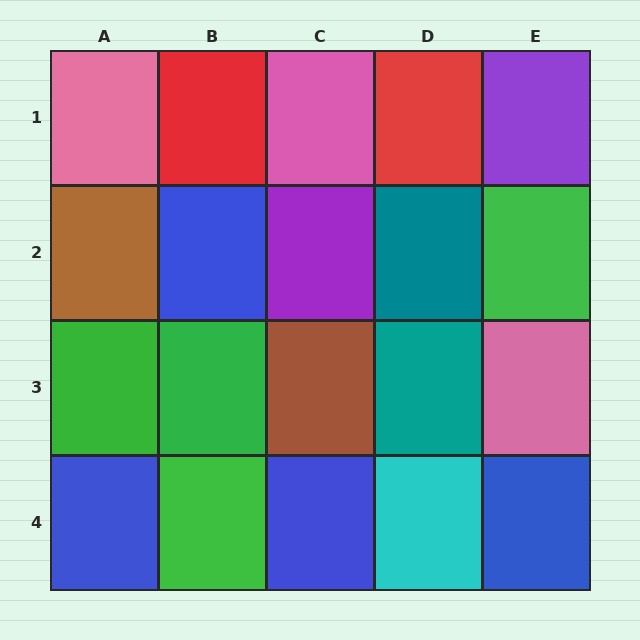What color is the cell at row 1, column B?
Red.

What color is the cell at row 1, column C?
Pink.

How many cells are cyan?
1 cell is cyan.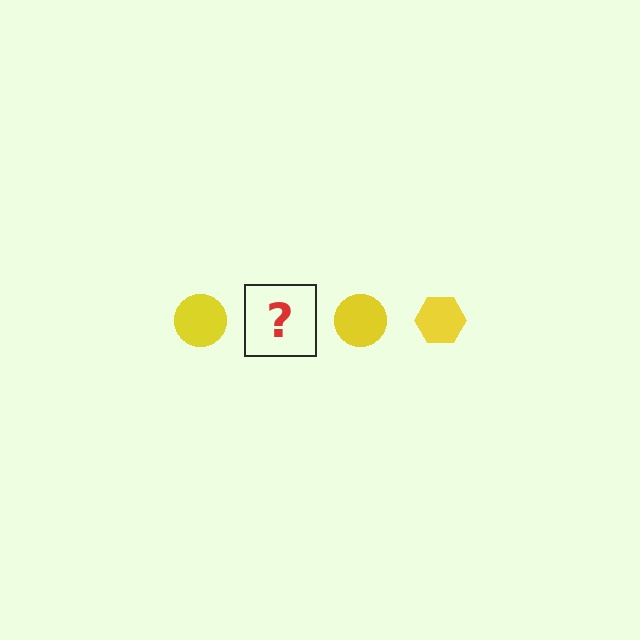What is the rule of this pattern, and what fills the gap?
The rule is that the pattern cycles through circle, hexagon shapes in yellow. The gap should be filled with a yellow hexagon.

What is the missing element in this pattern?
The missing element is a yellow hexagon.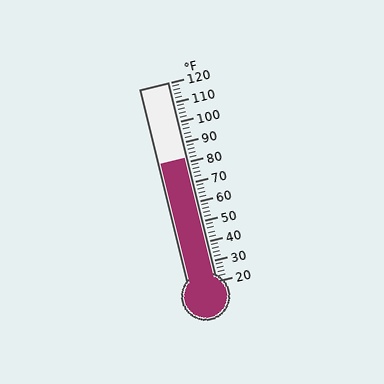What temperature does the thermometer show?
The thermometer shows approximately 82°F.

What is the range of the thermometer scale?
The thermometer scale ranges from 20°F to 120°F.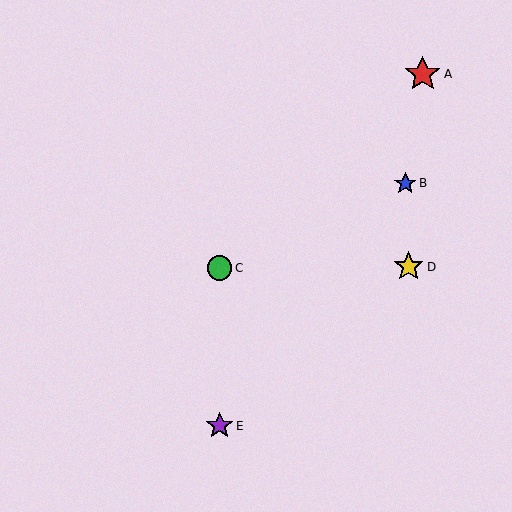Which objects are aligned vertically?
Objects C, E are aligned vertically.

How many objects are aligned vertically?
2 objects (C, E) are aligned vertically.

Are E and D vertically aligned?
No, E is at x≈220 and D is at x≈409.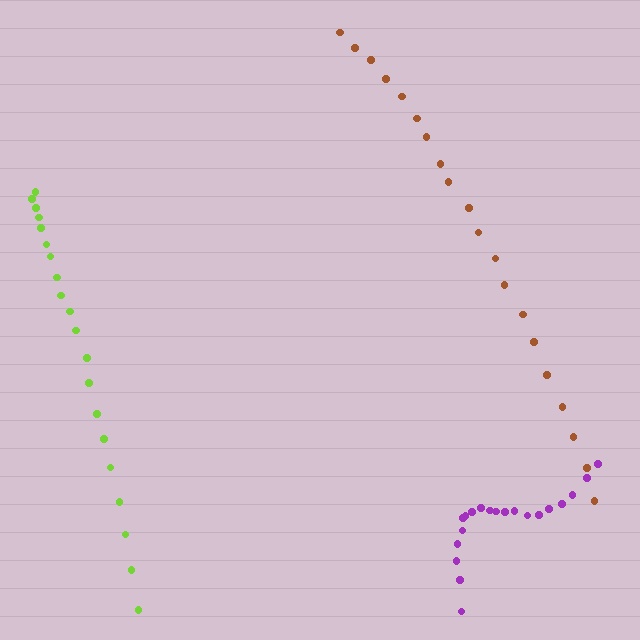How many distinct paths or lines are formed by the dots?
There are 3 distinct paths.